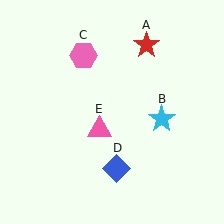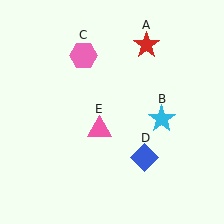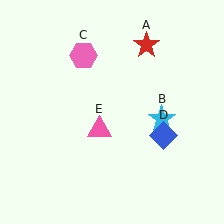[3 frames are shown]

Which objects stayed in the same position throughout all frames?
Red star (object A) and cyan star (object B) and pink hexagon (object C) and pink triangle (object E) remained stationary.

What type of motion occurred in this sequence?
The blue diamond (object D) rotated counterclockwise around the center of the scene.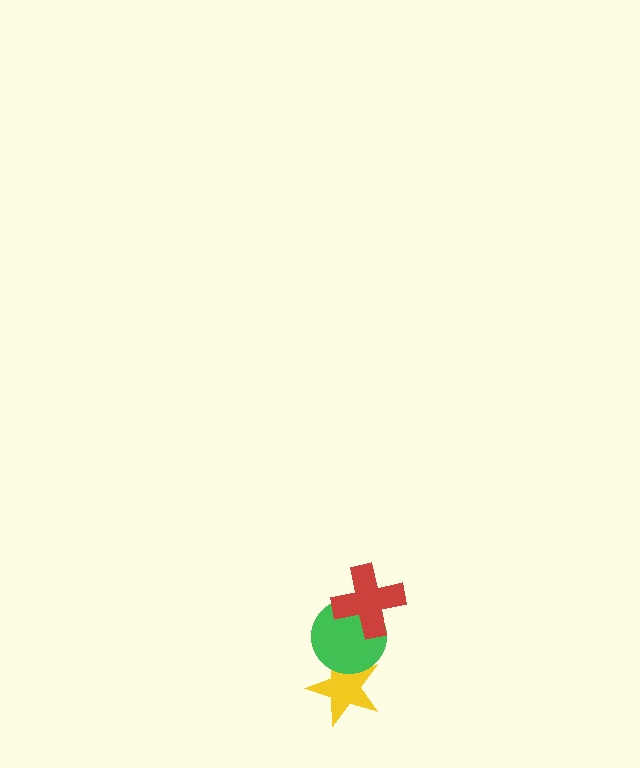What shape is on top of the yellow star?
The green circle is on top of the yellow star.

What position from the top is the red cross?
The red cross is 1st from the top.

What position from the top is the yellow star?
The yellow star is 3rd from the top.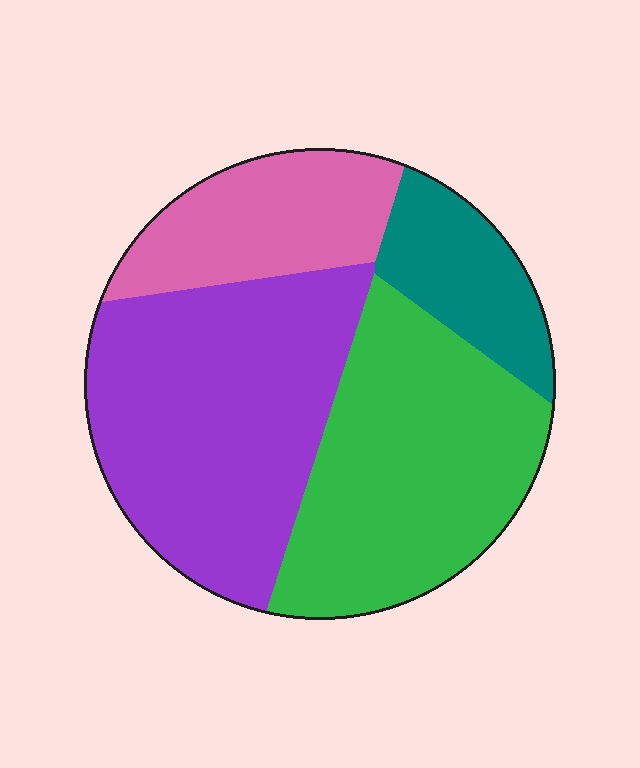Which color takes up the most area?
Purple, at roughly 40%.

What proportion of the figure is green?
Green covers roughly 35% of the figure.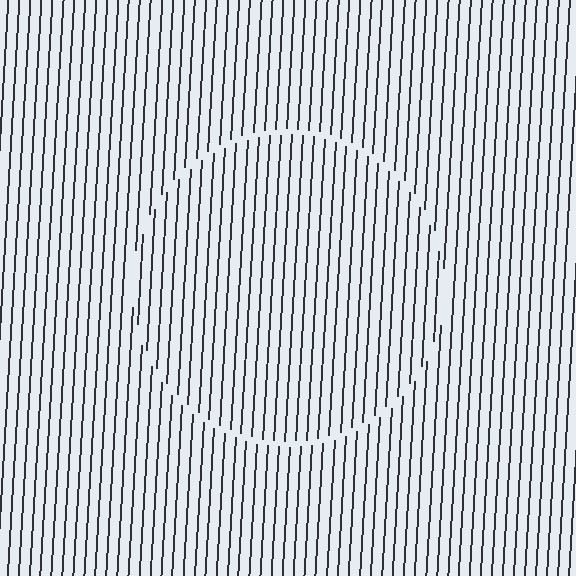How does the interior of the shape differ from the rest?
The interior of the shape contains the same grating, shifted by half a period — the contour is defined by the phase discontinuity where line-ends from the inner and outer gratings abut.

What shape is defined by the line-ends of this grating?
An illusory circle. The interior of the shape contains the same grating, shifted by half a period — the contour is defined by the phase discontinuity where line-ends from the inner and outer gratings abut.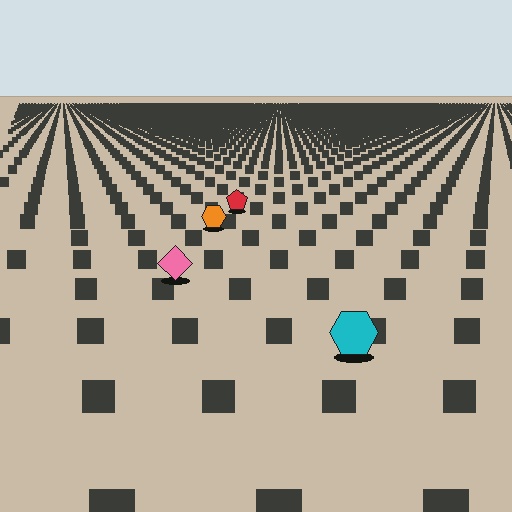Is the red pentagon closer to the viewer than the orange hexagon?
No. The orange hexagon is closer — you can tell from the texture gradient: the ground texture is coarser near it.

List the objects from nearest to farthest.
From nearest to farthest: the cyan hexagon, the pink diamond, the orange hexagon, the red pentagon.